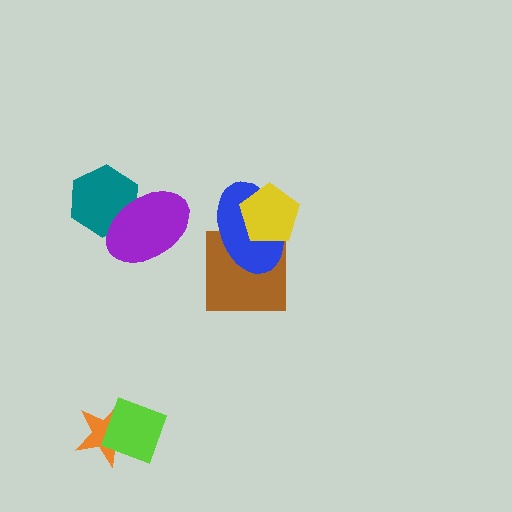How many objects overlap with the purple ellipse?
1 object overlaps with the purple ellipse.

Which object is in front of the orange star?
The lime square is in front of the orange star.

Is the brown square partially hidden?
Yes, it is partially covered by another shape.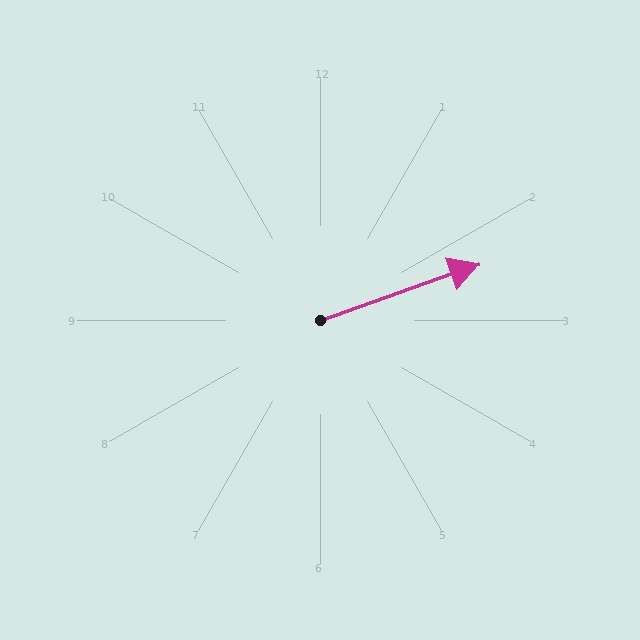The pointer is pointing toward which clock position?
Roughly 2 o'clock.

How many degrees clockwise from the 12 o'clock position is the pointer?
Approximately 71 degrees.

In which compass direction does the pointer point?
East.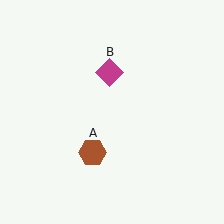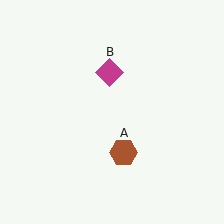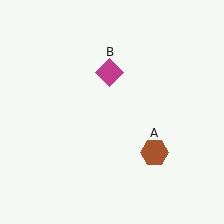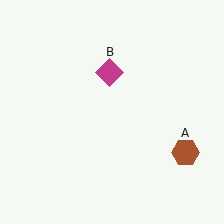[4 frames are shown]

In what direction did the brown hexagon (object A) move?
The brown hexagon (object A) moved right.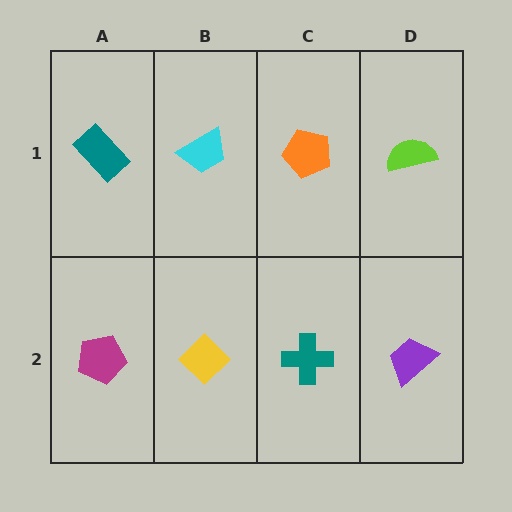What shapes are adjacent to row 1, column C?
A teal cross (row 2, column C), a cyan trapezoid (row 1, column B), a lime semicircle (row 1, column D).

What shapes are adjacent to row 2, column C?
An orange pentagon (row 1, column C), a yellow diamond (row 2, column B), a purple trapezoid (row 2, column D).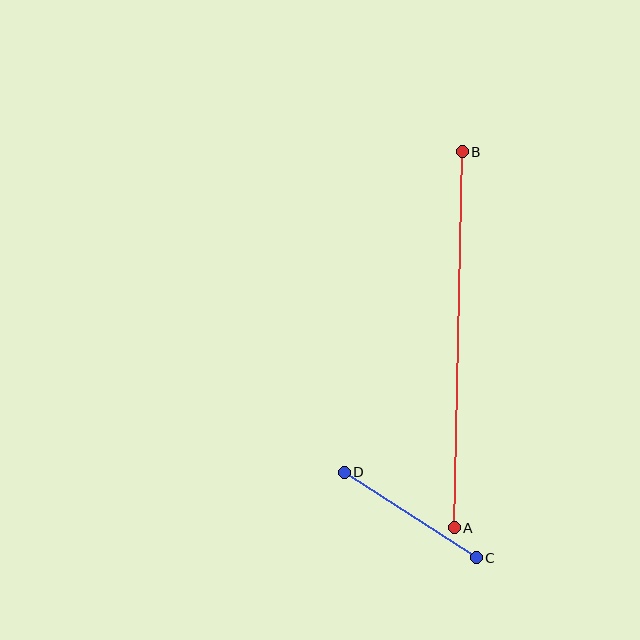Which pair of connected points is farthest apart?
Points A and B are farthest apart.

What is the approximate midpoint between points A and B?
The midpoint is at approximately (458, 340) pixels.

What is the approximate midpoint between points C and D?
The midpoint is at approximately (410, 515) pixels.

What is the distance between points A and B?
The distance is approximately 376 pixels.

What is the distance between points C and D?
The distance is approximately 157 pixels.